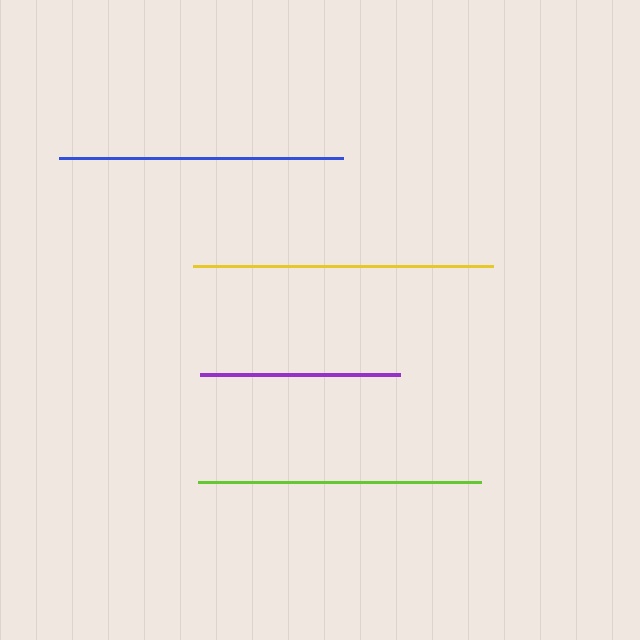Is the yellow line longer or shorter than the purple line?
The yellow line is longer than the purple line.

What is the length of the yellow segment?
The yellow segment is approximately 300 pixels long.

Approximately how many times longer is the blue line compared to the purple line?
The blue line is approximately 1.4 times the length of the purple line.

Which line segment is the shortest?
The purple line is the shortest at approximately 200 pixels.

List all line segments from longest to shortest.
From longest to shortest: yellow, blue, lime, purple.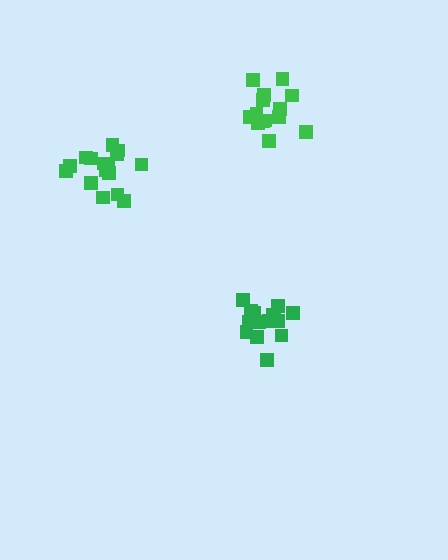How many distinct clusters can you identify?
There are 3 distinct clusters.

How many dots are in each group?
Group 1: 14 dots, Group 2: 16 dots, Group 3: 16 dots (46 total).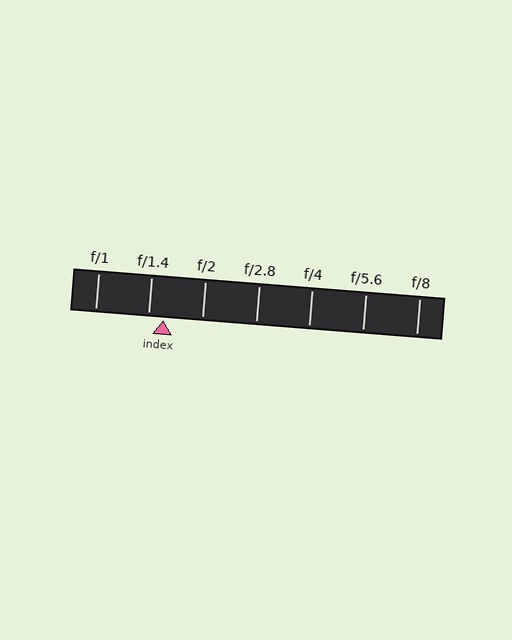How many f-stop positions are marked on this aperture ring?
There are 7 f-stop positions marked.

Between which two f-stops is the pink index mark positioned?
The index mark is between f/1.4 and f/2.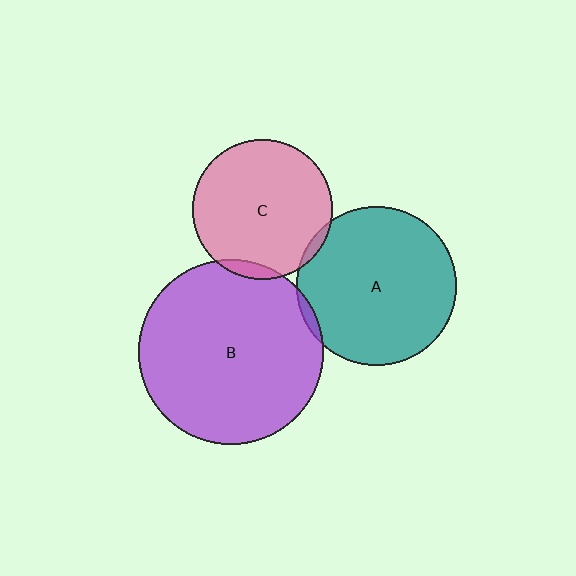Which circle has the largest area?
Circle B (purple).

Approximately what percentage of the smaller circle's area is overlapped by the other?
Approximately 5%.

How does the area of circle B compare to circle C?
Approximately 1.8 times.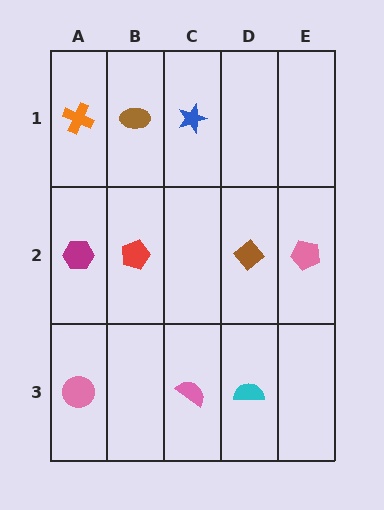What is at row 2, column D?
A brown diamond.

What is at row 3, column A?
A pink circle.